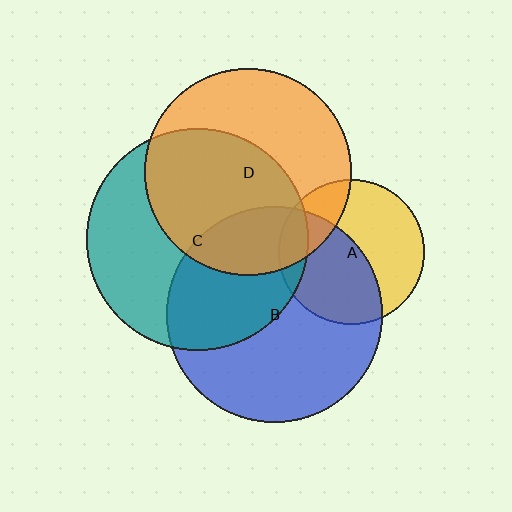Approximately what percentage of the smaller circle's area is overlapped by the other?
Approximately 55%.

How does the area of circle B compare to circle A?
Approximately 2.2 times.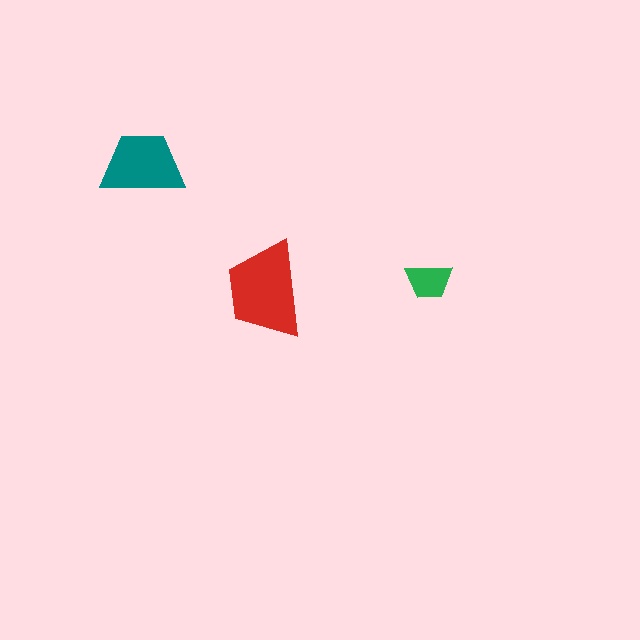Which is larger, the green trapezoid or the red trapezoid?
The red one.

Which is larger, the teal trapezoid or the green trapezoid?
The teal one.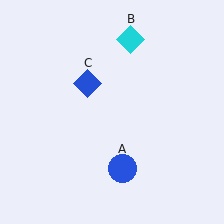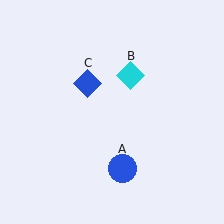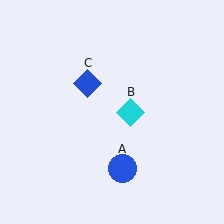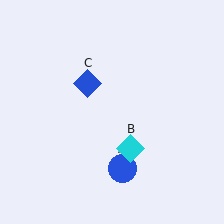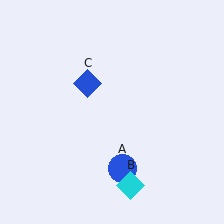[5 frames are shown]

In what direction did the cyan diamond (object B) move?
The cyan diamond (object B) moved down.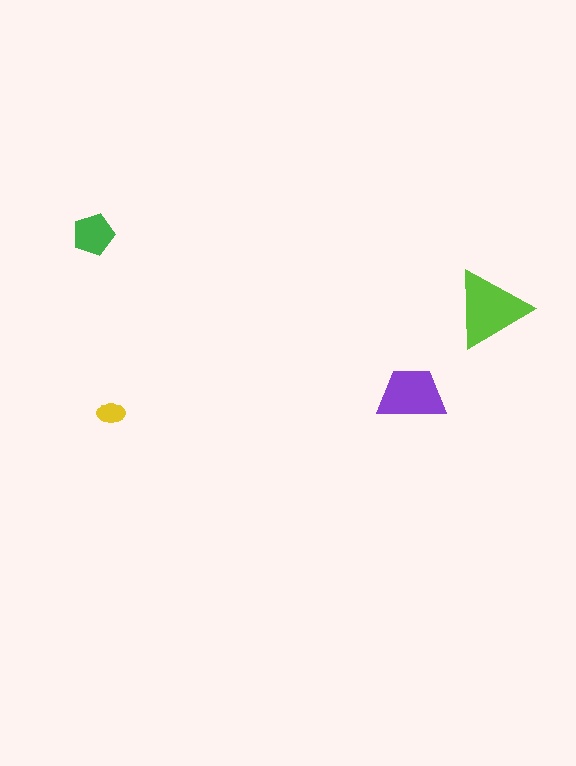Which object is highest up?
The green pentagon is topmost.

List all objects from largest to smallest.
The lime triangle, the purple trapezoid, the green pentagon, the yellow ellipse.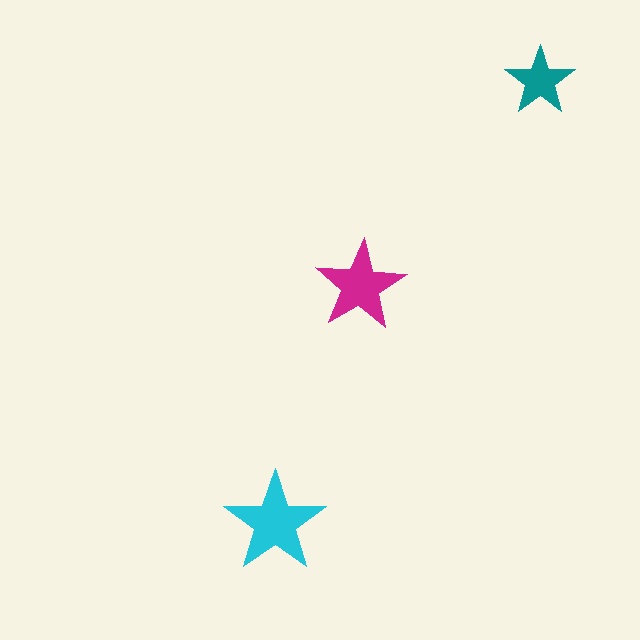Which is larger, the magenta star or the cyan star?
The cyan one.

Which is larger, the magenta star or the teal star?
The magenta one.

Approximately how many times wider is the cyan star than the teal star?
About 1.5 times wider.